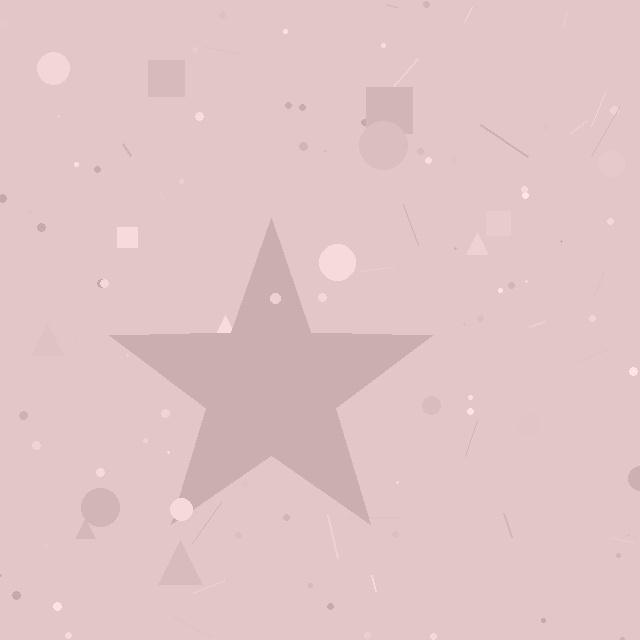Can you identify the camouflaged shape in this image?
The camouflaged shape is a star.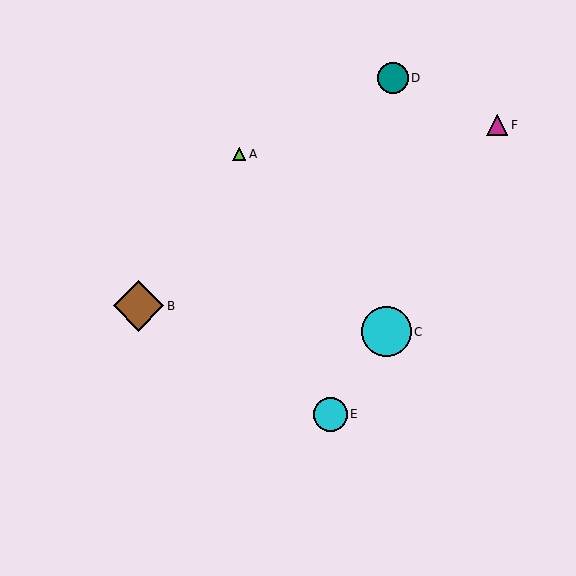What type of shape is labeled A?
Shape A is a lime triangle.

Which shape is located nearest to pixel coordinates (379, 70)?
The teal circle (labeled D) at (393, 78) is nearest to that location.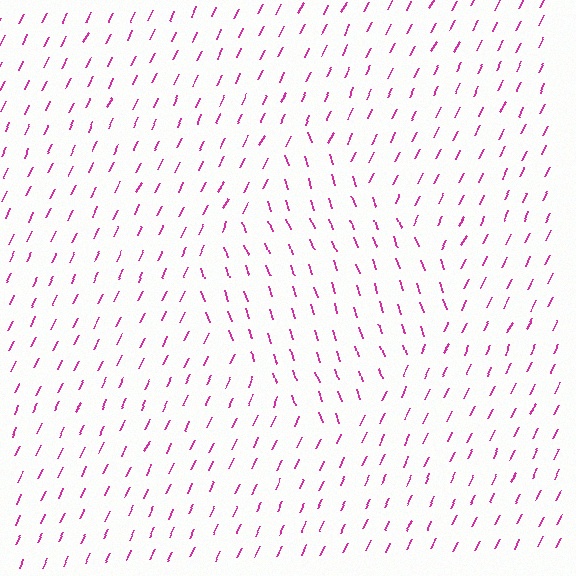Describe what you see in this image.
The image is filled with small magenta line segments. A diamond region in the image has lines oriented differently from the surrounding lines, creating a visible texture boundary.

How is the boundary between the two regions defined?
The boundary is defined purely by a change in line orientation (approximately 45 degrees difference). All lines are the same color and thickness.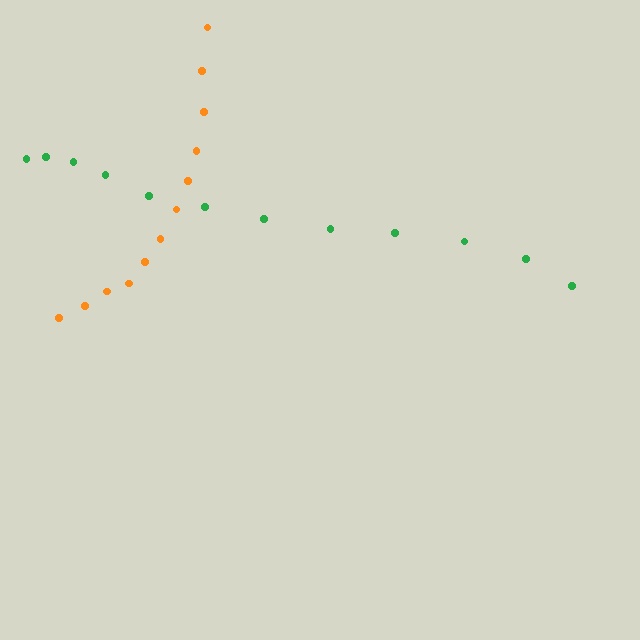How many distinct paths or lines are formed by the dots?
There are 2 distinct paths.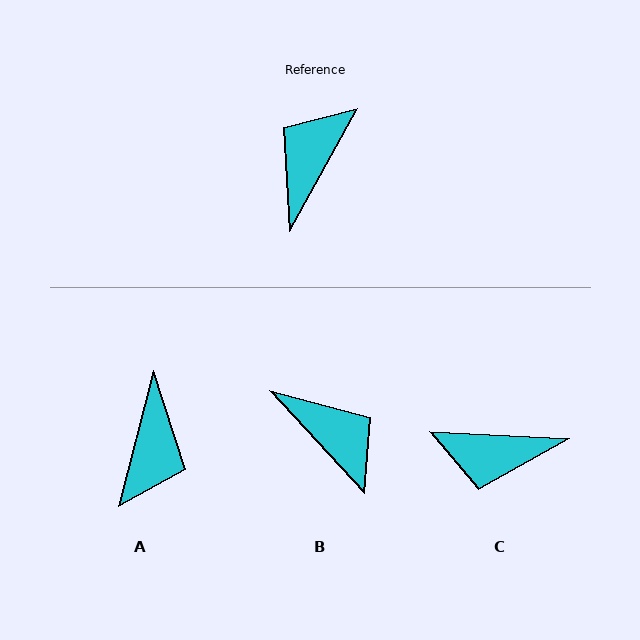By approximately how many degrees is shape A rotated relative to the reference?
Approximately 165 degrees clockwise.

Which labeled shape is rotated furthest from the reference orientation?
A, about 165 degrees away.